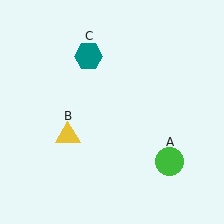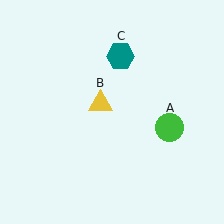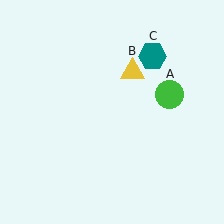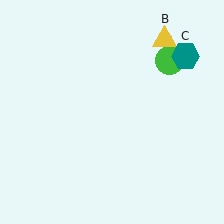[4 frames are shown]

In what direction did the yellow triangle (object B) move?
The yellow triangle (object B) moved up and to the right.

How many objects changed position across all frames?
3 objects changed position: green circle (object A), yellow triangle (object B), teal hexagon (object C).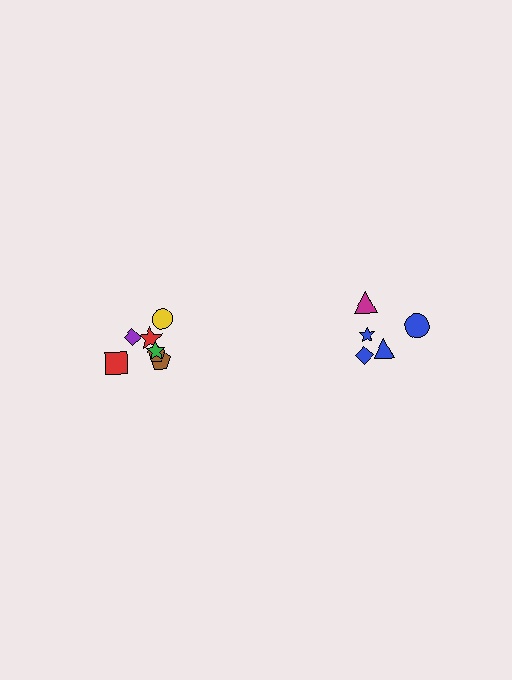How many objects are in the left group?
There are 7 objects.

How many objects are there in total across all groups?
There are 12 objects.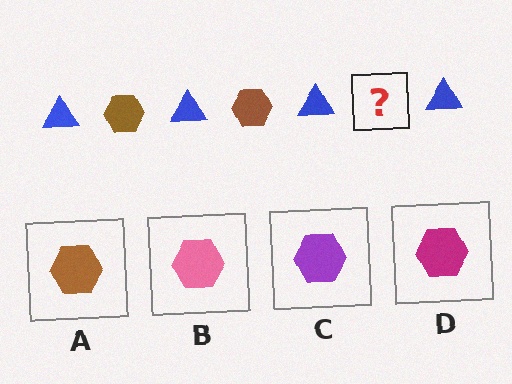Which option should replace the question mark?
Option A.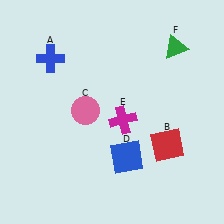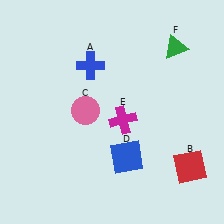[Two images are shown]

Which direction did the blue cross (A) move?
The blue cross (A) moved right.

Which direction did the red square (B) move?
The red square (B) moved right.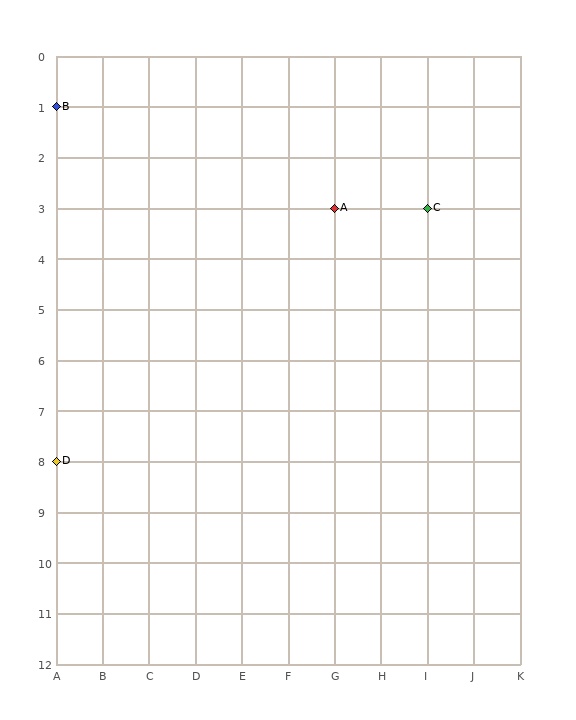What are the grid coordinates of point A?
Point A is at grid coordinates (G, 3).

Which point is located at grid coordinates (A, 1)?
Point B is at (A, 1).